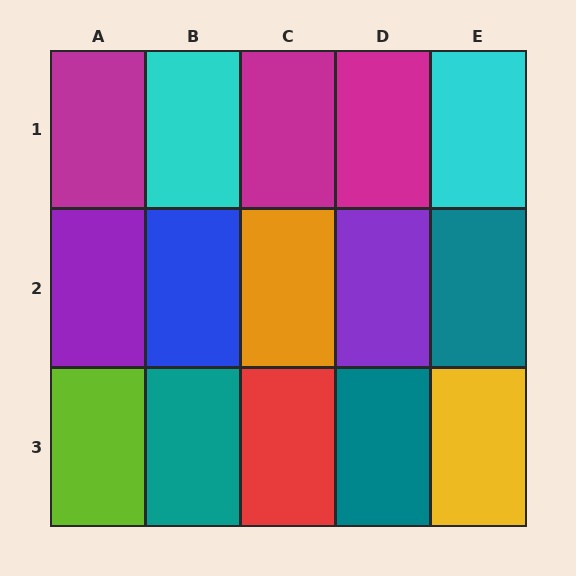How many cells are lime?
1 cell is lime.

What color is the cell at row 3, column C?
Red.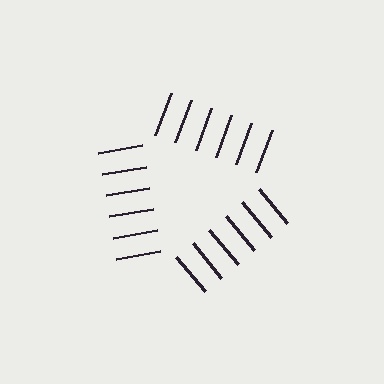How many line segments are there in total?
18 — 6 along each of the 3 edges.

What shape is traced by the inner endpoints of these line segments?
An illusory triangle — the line segments terminate on its edges but no continuous stroke is drawn.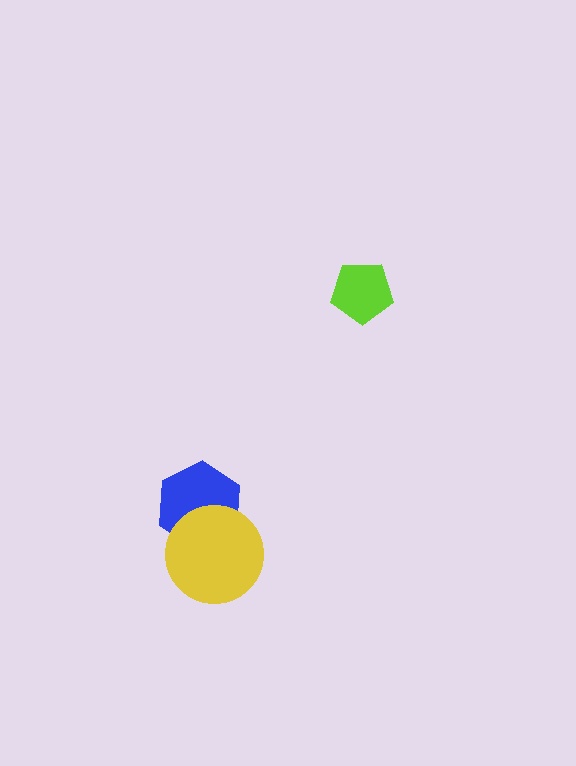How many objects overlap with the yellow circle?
1 object overlaps with the yellow circle.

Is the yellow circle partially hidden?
No, no other shape covers it.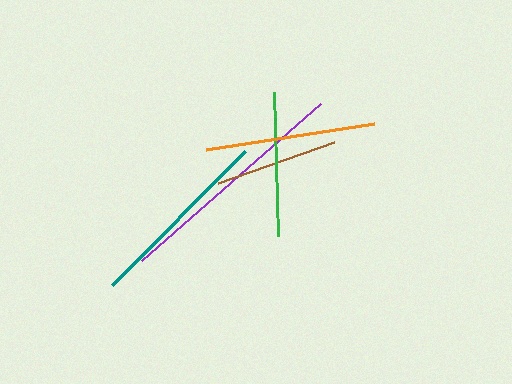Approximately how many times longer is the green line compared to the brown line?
The green line is approximately 1.2 times the length of the brown line.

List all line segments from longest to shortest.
From longest to shortest: purple, teal, orange, green, brown.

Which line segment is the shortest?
The brown line is the shortest at approximately 124 pixels.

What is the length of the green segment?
The green segment is approximately 144 pixels long.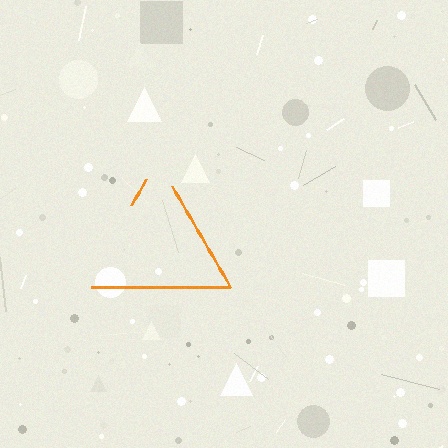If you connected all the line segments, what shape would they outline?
They would outline a triangle.